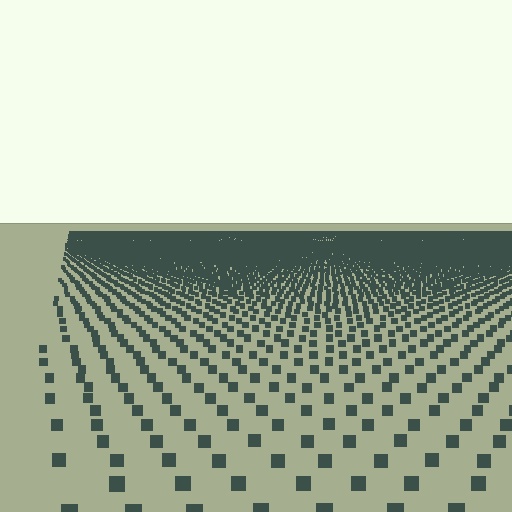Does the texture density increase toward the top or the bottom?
Density increases toward the top.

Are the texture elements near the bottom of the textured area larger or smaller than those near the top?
Larger. Near the bottom, elements are closer to the viewer and appear at a bigger on-screen size.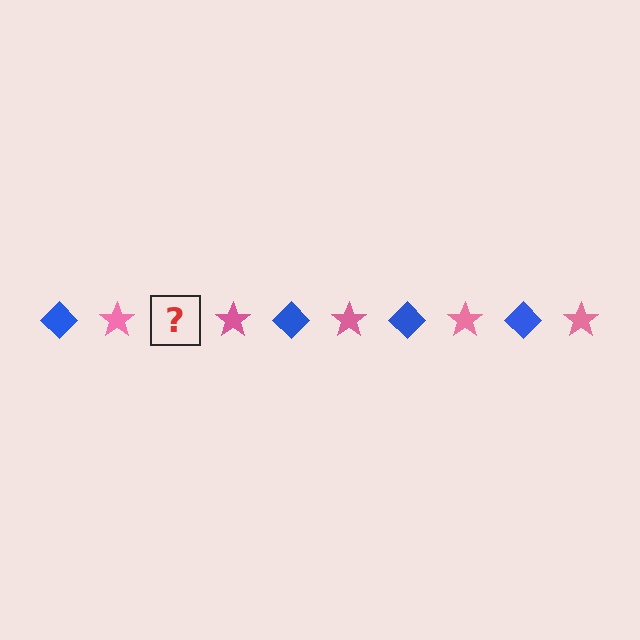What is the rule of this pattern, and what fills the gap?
The rule is that the pattern alternates between blue diamond and pink star. The gap should be filled with a blue diamond.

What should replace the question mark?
The question mark should be replaced with a blue diamond.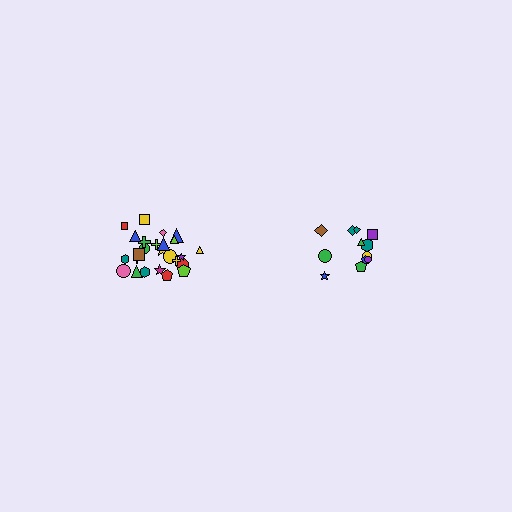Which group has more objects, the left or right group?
The left group.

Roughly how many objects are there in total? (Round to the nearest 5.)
Roughly 35 objects in total.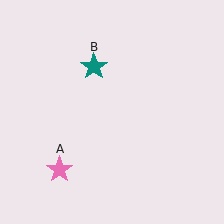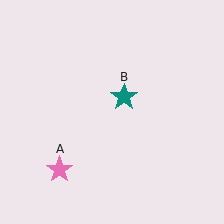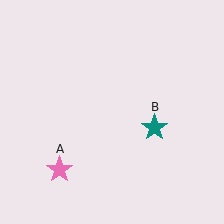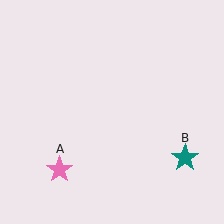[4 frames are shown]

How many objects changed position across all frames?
1 object changed position: teal star (object B).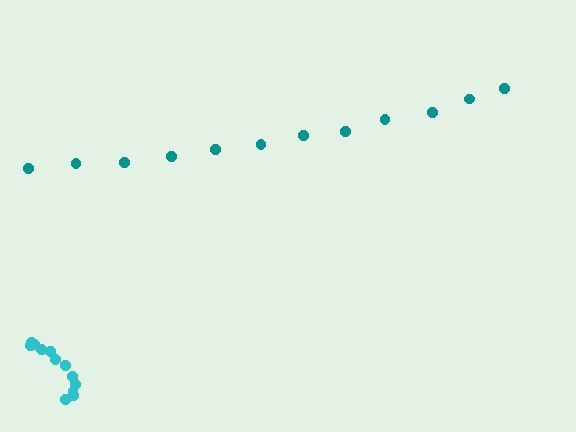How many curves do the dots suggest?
There are 2 distinct paths.